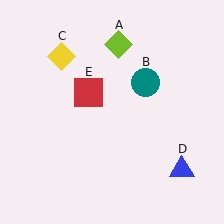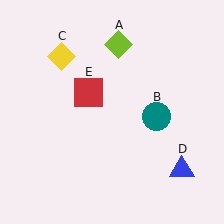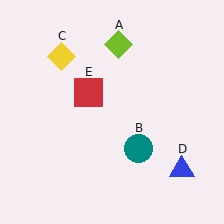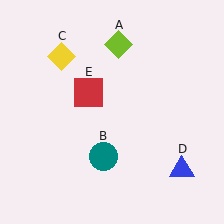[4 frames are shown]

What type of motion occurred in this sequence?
The teal circle (object B) rotated clockwise around the center of the scene.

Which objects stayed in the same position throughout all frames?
Lime diamond (object A) and yellow diamond (object C) and blue triangle (object D) and red square (object E) remained stationary.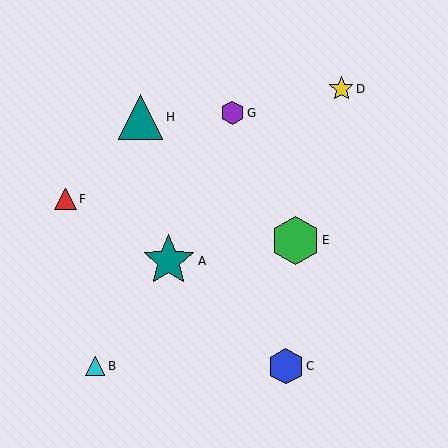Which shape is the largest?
The teal star (labeled A) is the largest.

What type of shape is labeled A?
Shape A is a teal star.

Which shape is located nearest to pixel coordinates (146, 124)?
The teal triangle (labeled H) at (141, 117) is nearest to that location.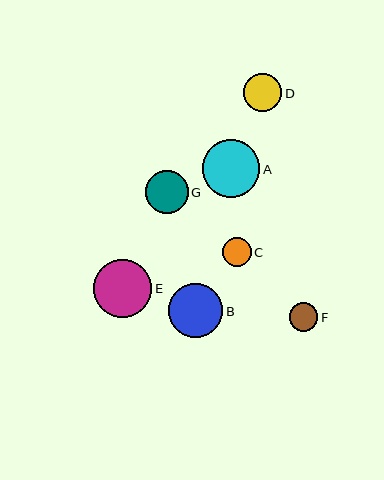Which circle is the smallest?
Circle F is the smallest with a size of approximately 28 pixels.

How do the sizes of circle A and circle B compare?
Circle A and circle B are approximately the same size.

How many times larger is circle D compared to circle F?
Circle D is approximately 1.3 times the size of circle F.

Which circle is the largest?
Circle E is the largest with a size of approximately 58 pixels.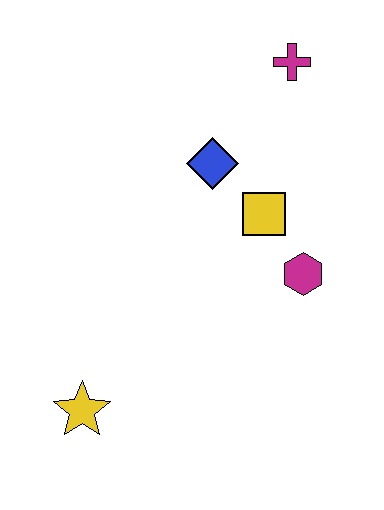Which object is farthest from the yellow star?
The magenta cross is farthest from the yellow star.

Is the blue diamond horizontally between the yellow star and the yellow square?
Yes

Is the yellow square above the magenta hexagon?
Yes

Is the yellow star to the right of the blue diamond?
No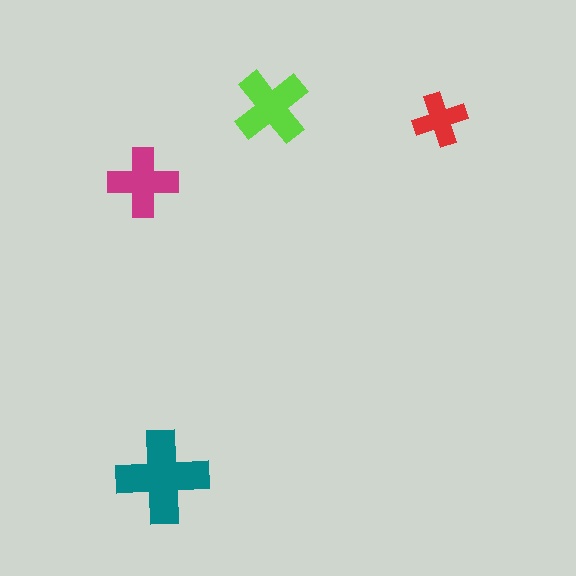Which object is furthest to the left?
The magenta cross is leftmost.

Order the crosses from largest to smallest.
the teal one, the lime one, the magenta one, the red one.